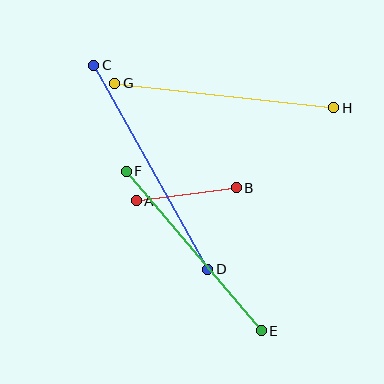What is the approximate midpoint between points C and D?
The midpoint is at approximately (151, 167) pixels.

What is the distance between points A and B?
The distance is approximately 101 pixels.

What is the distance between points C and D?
The distance is approximately 234 pixels.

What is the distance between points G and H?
The distance is approximately 220 pixels.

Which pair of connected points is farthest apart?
Points C and D are farthest apart.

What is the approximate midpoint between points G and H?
The midpoint is at approximately (224, 95) pixels.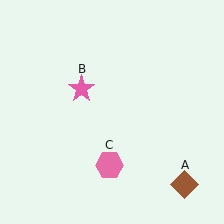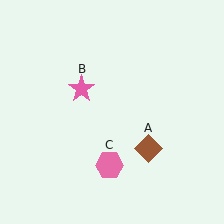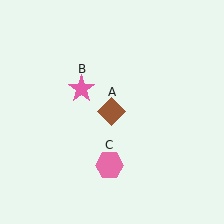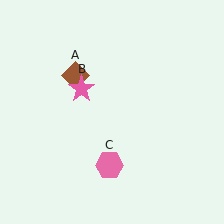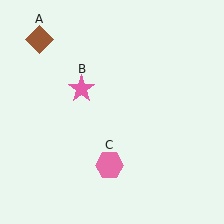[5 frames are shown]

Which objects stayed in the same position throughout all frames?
Pink star (object B) and pink hexagon (object C) remained stationary.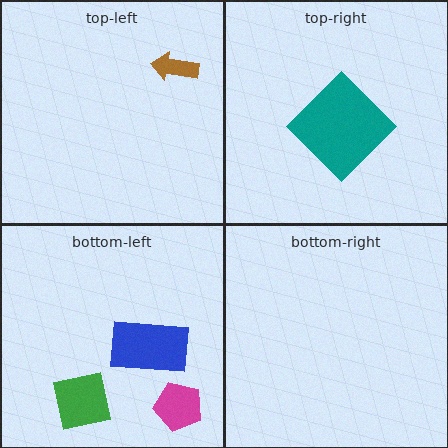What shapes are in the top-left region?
The brown arrow.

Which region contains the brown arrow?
The top-left region.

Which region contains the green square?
The bottom-left region.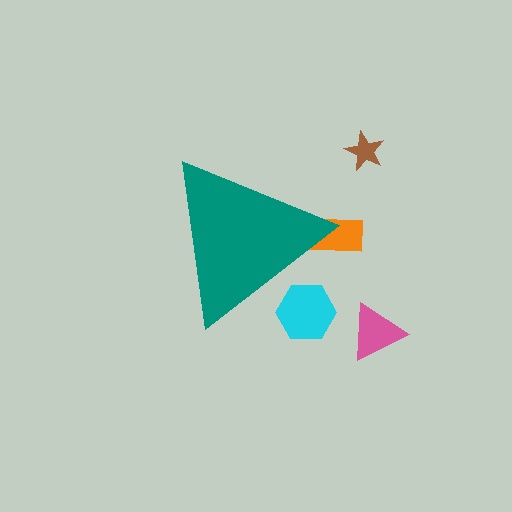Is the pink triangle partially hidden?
No, the pink triangle is fully visible.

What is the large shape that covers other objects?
A teal triangle.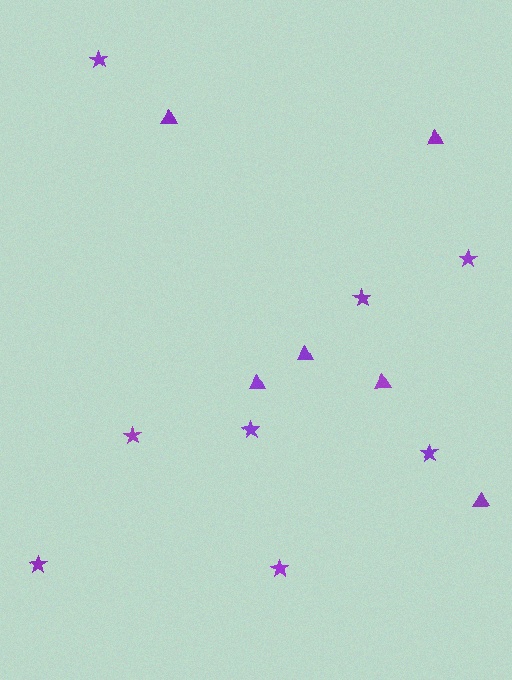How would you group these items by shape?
There are 2 groups: one group of triangles (6) and one group of stars (8).